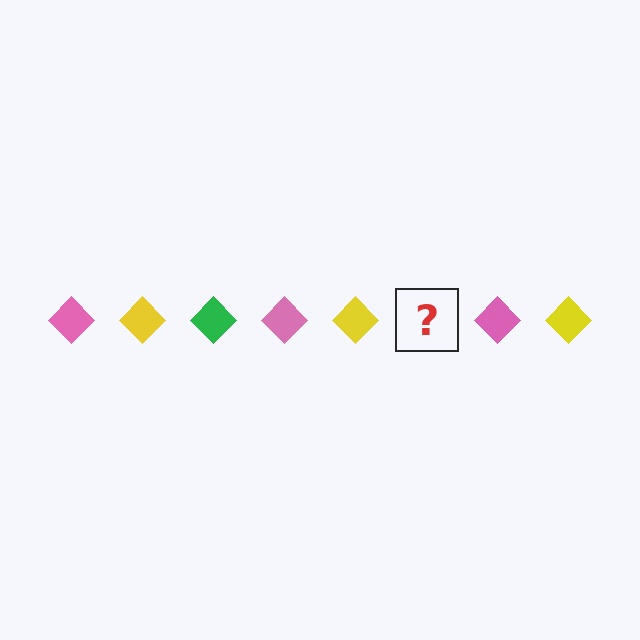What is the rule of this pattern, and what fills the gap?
The rule is that the pattern cycles through pink, yellow, green diamonds. The gap should be filled with a green diamond.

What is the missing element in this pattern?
The missing element is a green diamond.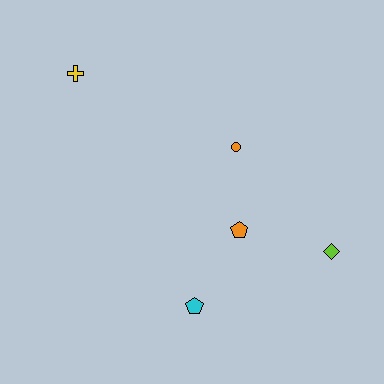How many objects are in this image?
There are 5 objects.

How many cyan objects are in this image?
There is 1 cyan object.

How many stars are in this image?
There are no stars.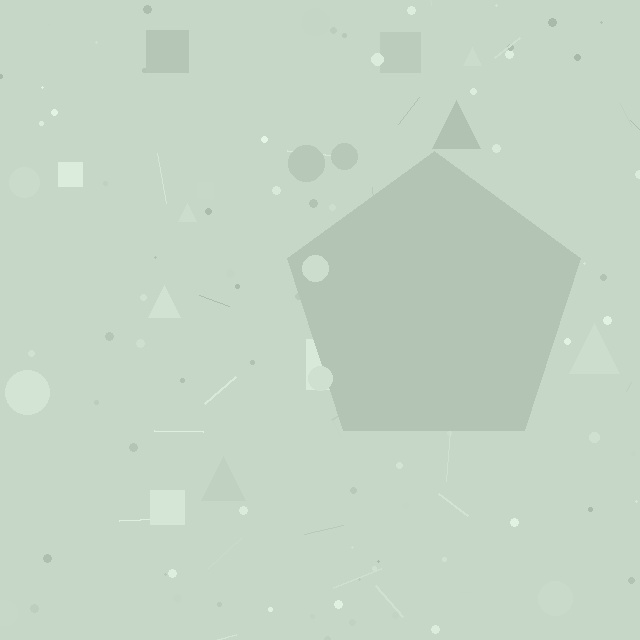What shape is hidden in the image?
A pentagon is hidden in the image.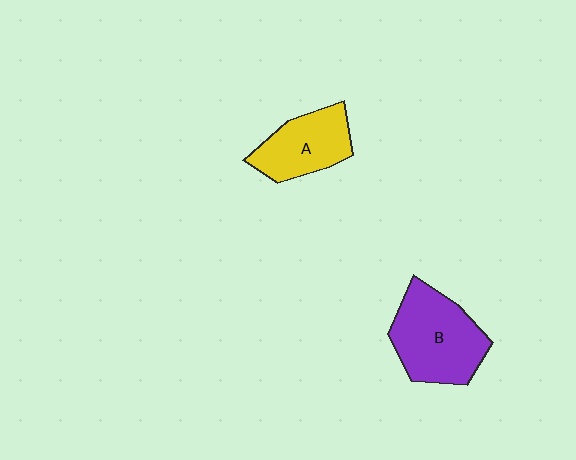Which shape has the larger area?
Shape B (purple).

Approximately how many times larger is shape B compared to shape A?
Approximately 1.4 times.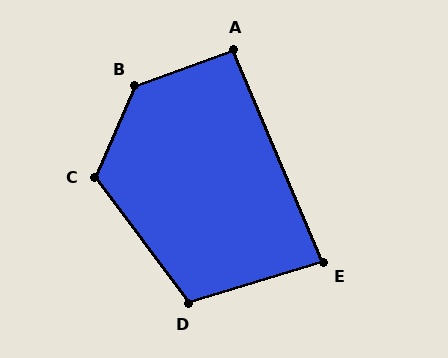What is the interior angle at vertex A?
Approximately 93 degrees (approximately right).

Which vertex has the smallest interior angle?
E, at approximately 84 degrees.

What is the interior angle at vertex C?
Approximately 120 degrees (obtuse).